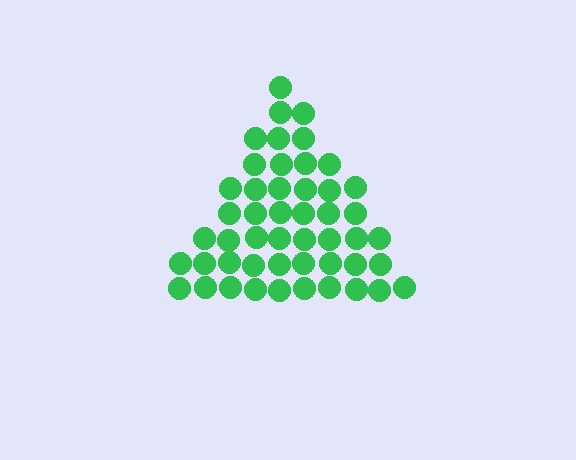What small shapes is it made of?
It is made of small circles.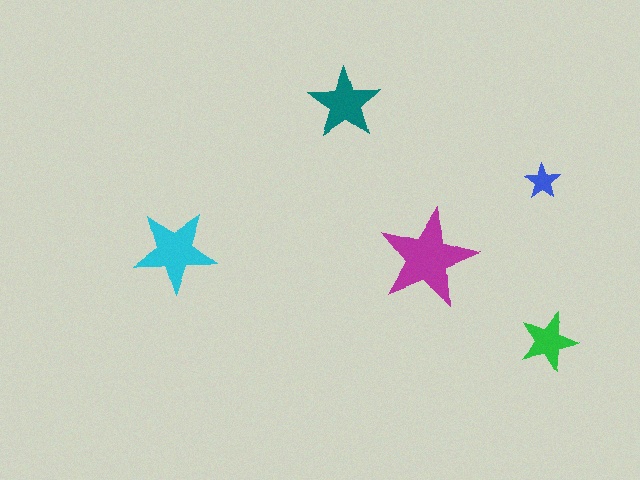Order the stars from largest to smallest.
the magenta one, the cyan one, the teal one, the green one, the blue one.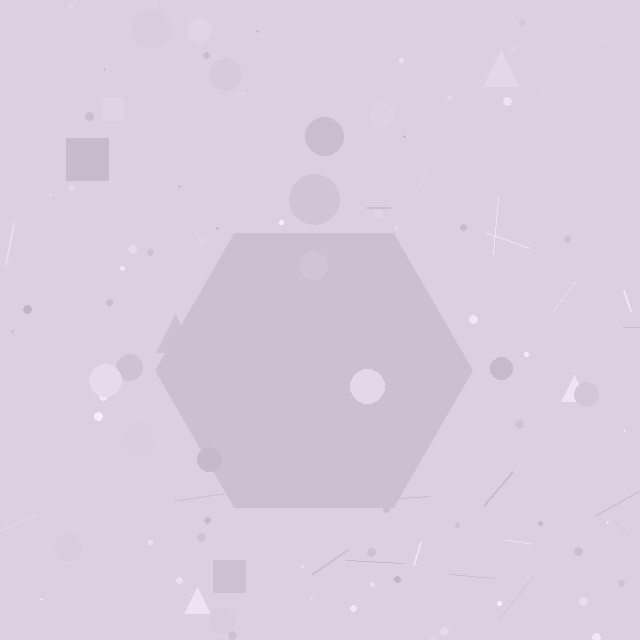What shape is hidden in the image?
A hexagon is hidden in the image.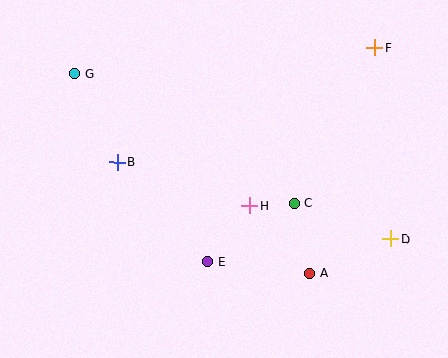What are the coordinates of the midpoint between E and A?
The midpoint between E and A is at (258, 268).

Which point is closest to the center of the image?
Point H at (249, 206) is closest to the center.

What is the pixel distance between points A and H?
The distance between A and H is 91 pixels.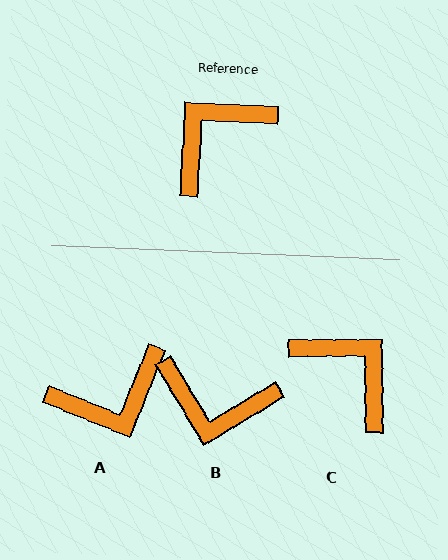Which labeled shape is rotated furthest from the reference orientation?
A, about 161 degrees away.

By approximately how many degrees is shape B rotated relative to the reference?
Approximately 124 degrees counter-clockwise.